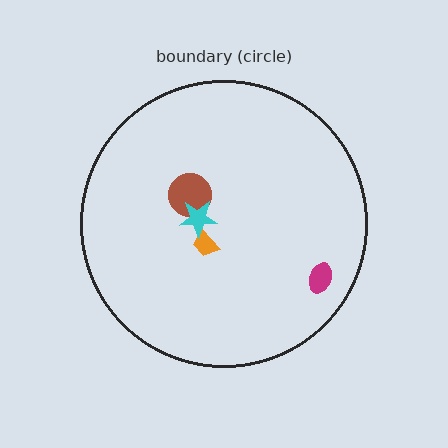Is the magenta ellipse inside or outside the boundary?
Inside.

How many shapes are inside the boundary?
4 inside, 0 outside.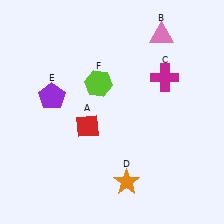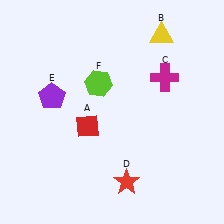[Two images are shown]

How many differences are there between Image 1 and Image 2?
There are 2 differences between the two images.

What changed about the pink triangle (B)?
In Image 1, B is pink. In Image 2, it changed to yellow.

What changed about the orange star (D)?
In Image 1, D is orange. In Image 2, it changed to red.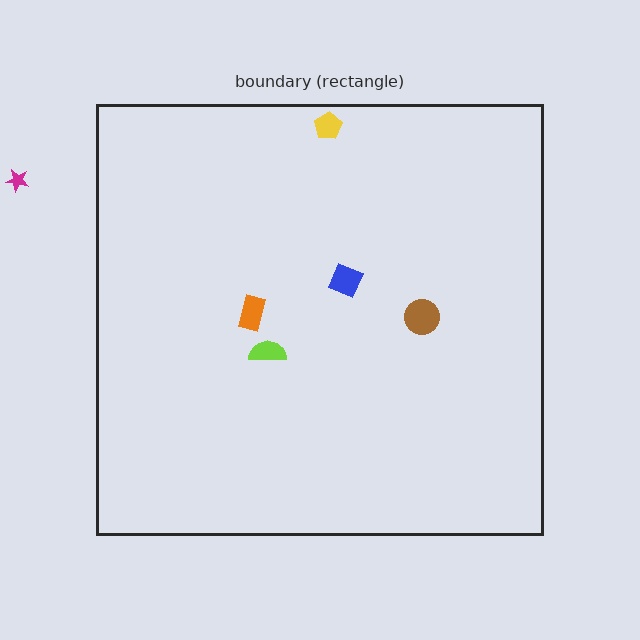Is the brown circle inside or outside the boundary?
Inside.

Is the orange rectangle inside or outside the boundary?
Inside.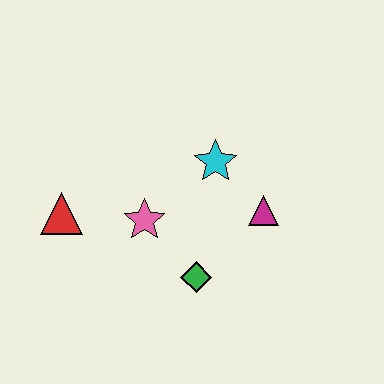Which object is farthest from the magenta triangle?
The red triangle is farthest from the magenta triangle.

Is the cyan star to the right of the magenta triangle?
No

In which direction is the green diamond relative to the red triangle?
The green diamond is to the right of the red triangle.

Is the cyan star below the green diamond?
No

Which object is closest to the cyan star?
The magenta triangle is closest to the cyan star.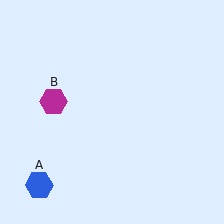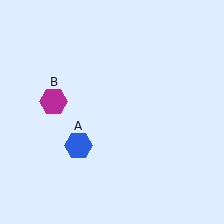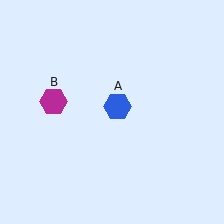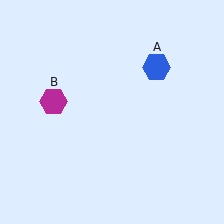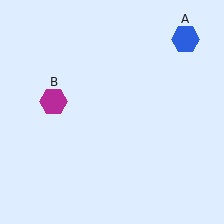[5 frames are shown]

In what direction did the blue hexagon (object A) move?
The blue hexagon (object A) moved up and to the right.